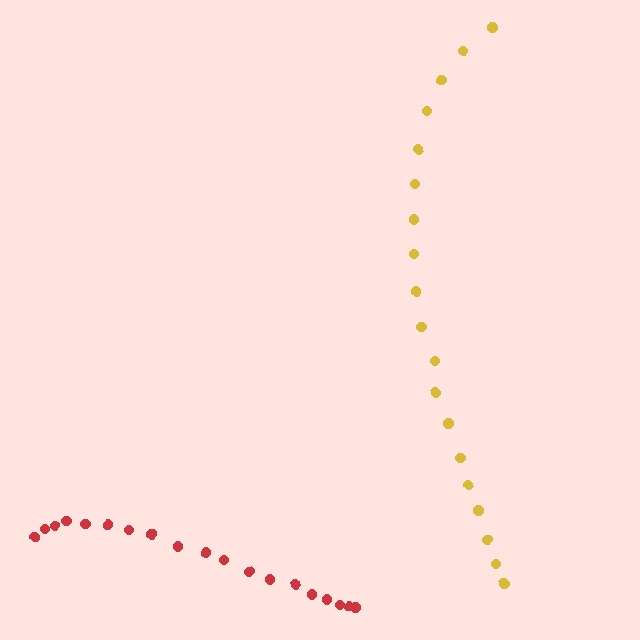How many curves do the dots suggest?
There are 2 distinct paths.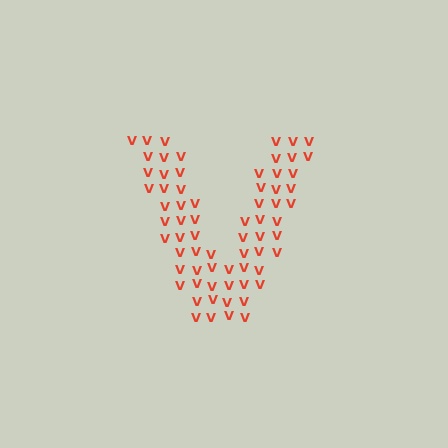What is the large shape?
The large shape is the letter V.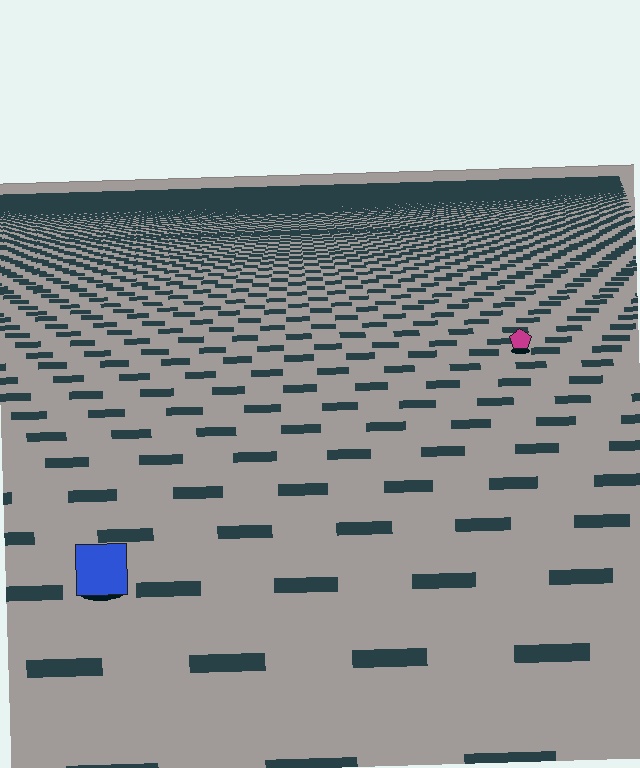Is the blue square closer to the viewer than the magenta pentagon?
Yes. The blue square is closer — you can tell from the texture gradient: the ground texture is coarser near it.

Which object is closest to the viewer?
The blue square is closest. The texture marks near it are larger and more spread out.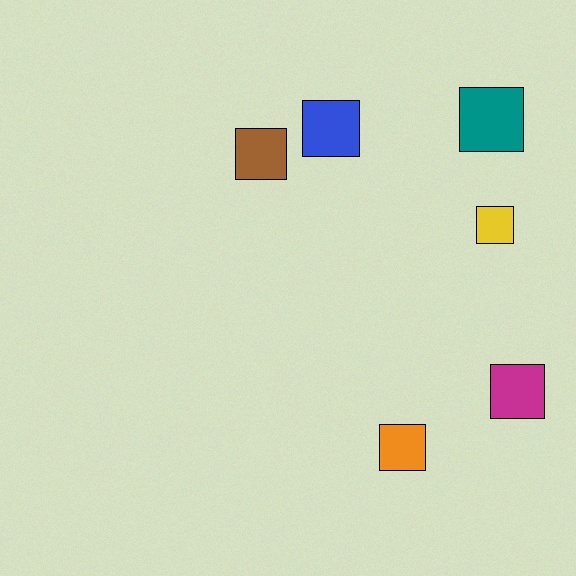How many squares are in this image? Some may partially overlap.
There are 6 squares.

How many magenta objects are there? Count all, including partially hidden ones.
There is 1 magenta object.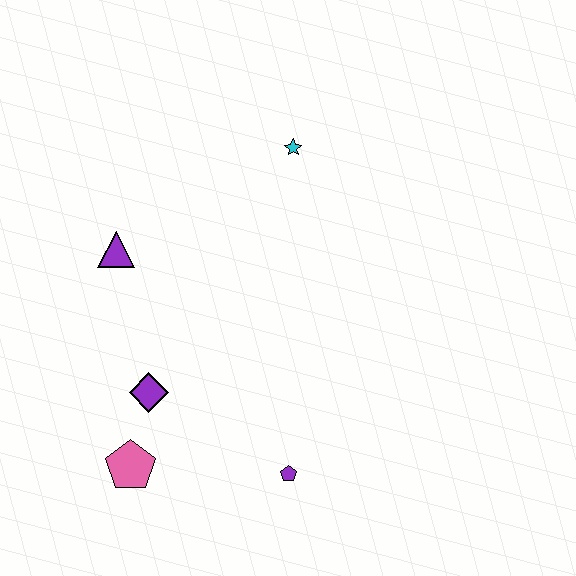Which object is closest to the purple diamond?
The pink pentagon is closest to the purple diamond.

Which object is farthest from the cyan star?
The pink pentagon is farthest from the cyan star.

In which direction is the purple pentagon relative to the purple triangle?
The purple pentagon is below the purple triangle.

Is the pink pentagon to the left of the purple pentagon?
Yes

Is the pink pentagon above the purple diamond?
No